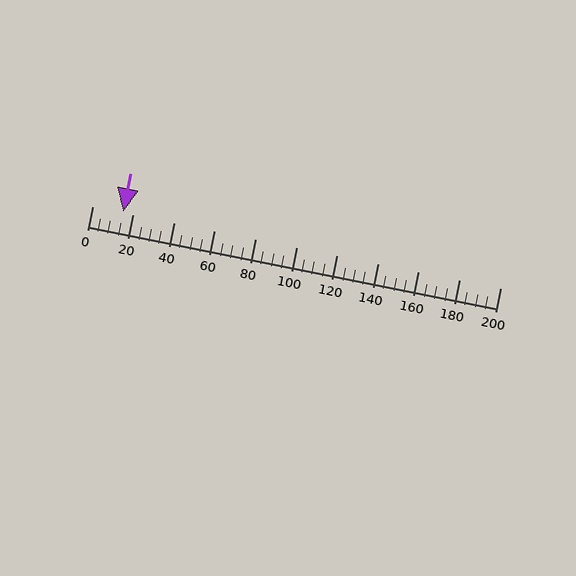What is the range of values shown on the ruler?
The ruler shows values from 0 to 200.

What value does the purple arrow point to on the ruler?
The purple arrow points to approximately 15.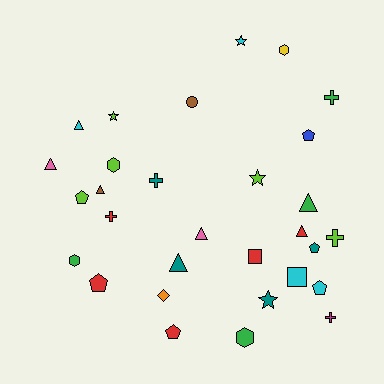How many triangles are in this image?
There are 7 triangles.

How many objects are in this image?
There are 30 objects.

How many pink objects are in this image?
There are 2 pink objects.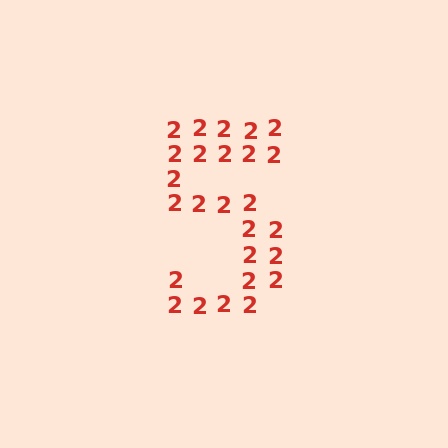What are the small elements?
The small elements are digit 2's.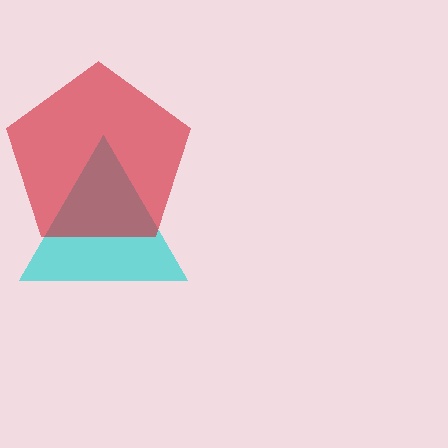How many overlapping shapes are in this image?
There are 2 overlapping shapes in the image.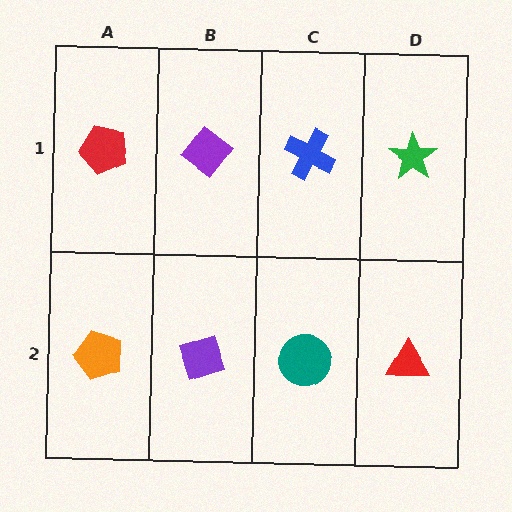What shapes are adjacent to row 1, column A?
An orange pentagon (row 2, column A), a purple diamond (row 1, column B).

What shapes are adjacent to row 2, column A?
A red pentagon (row 1, column A), a purple diamond (row 2, column B).